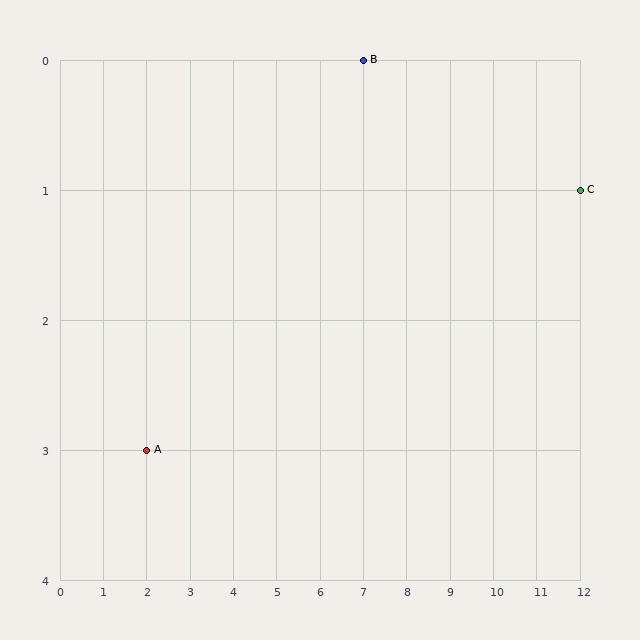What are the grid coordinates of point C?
Point C is at grid coordinates (12, 1).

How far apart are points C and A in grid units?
Points C and A are 10 columns and 2 rows apart (about 10.2 grid units diagonally).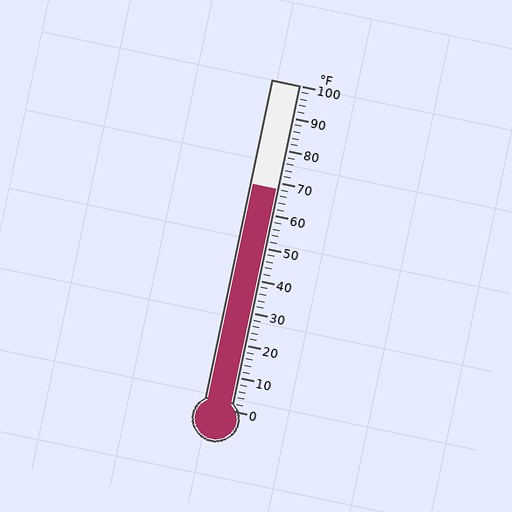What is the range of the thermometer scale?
The thermometer scale ranges from 0°F to 100°F.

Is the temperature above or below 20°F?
The temperature is above 20°F.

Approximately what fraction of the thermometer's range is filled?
The thermometer is filled to approximately 70% of its range.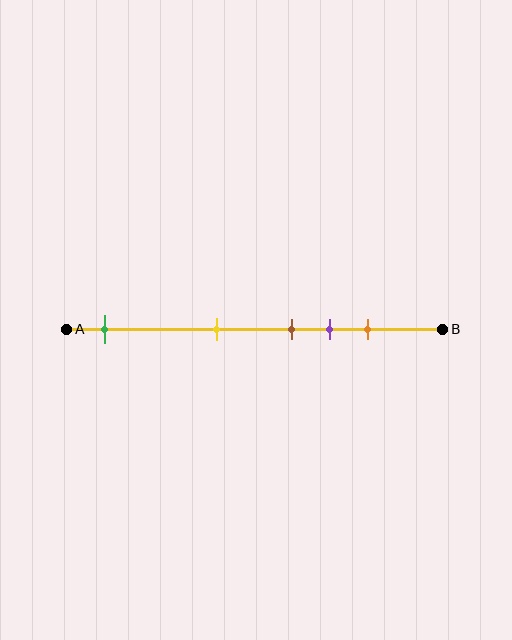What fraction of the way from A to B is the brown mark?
The brown mark is approximately 60% (0.6) of the way from A to B.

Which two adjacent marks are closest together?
The brown and purple marks are the closest adjacent pair.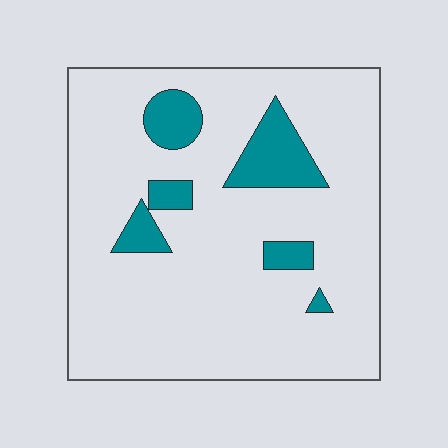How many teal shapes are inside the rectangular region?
6.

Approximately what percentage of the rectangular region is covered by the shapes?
Approximately 15%.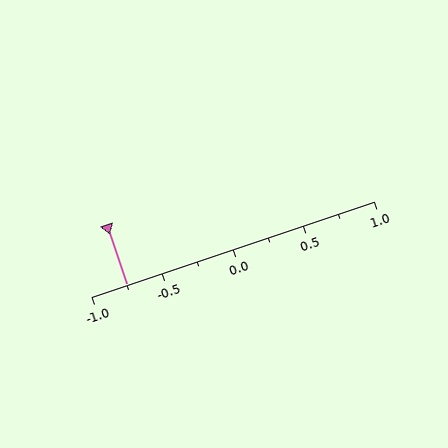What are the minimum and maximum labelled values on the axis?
The axis runs from -1.0 to 1.0.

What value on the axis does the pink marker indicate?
The marker indicates approximately -0.75.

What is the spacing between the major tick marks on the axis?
The major ticks are spaced 0.5 apart.